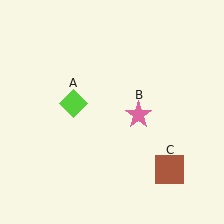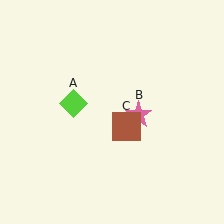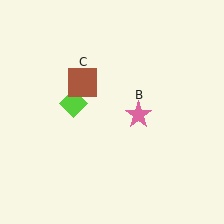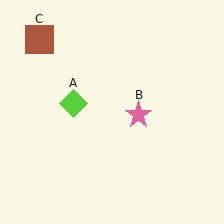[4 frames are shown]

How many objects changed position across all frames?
1 object changed position: brown square (object C).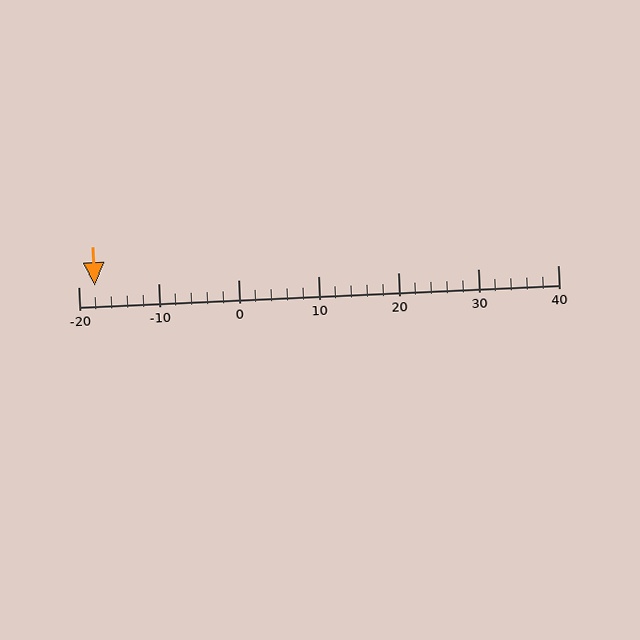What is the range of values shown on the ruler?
The ruler shows values from -20 to 40.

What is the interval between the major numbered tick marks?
The major tick marks are spaced 10 units apart.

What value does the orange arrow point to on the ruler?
The orange arrow points to approximately -18.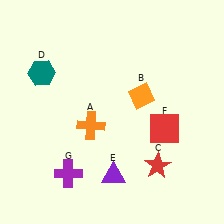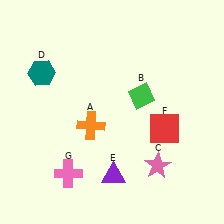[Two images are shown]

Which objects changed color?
B changed from orange to green. C changed from red to pink. G changed from purple to pink.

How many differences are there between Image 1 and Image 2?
There are 3 differences between the two images.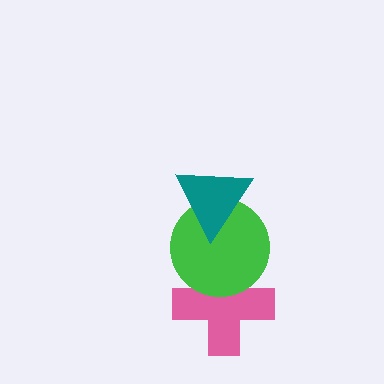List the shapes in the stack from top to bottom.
From top to bottom: the teal triangle, the green circle, the pink cross.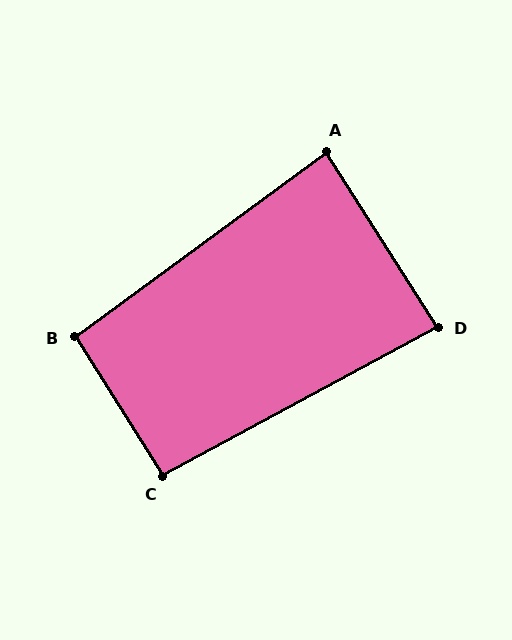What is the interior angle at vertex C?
Approximately 94 degrees (approximately right).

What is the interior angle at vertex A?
Approximately 86 degrees (approximately right).